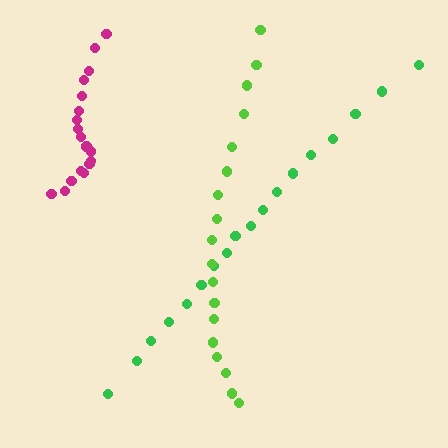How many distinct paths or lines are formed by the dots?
There are 3 distinct paths.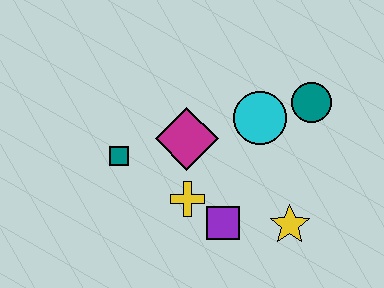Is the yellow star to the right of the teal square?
Yes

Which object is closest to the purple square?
The yellow cross is closest to the purple square.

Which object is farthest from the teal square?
The teal circle is farthest from the teal square.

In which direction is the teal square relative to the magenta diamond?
The teal square is to the left of the magenta diamond.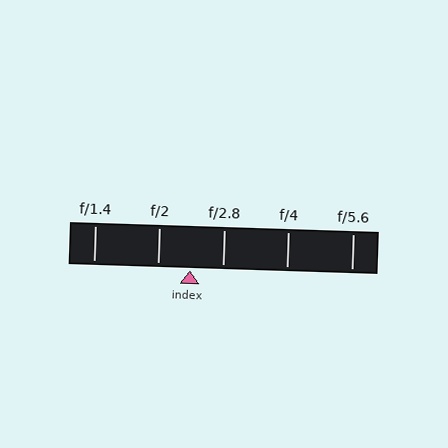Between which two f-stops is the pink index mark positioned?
The index mark is between f/2 and f/2.8.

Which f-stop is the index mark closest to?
The index mark is closest to f/2.8.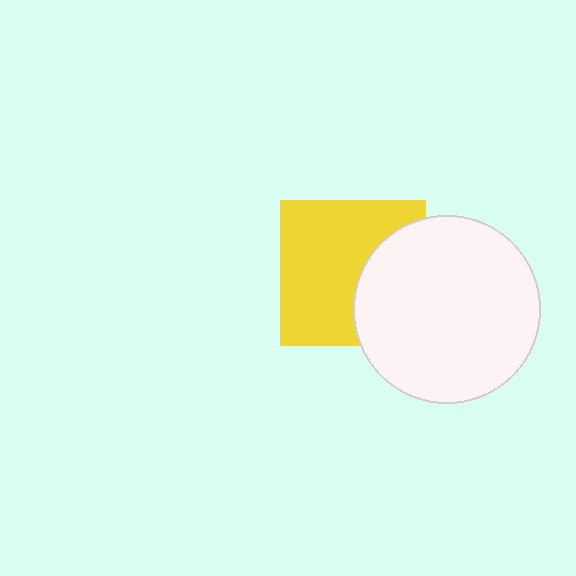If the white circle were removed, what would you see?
You would see the complete yellow square.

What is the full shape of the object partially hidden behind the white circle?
The partially hidden object is a yellow square.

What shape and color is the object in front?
The object in front is a white circle.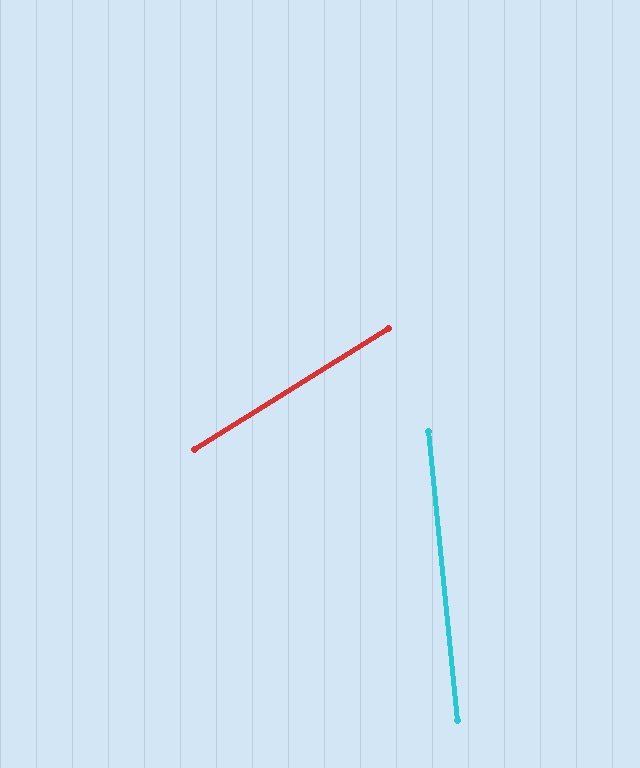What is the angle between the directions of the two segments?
Approximately 64 degrees.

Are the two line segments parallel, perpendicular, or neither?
Neither parallel nor perpendicular — they differ by about 64°.